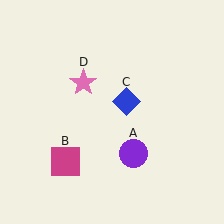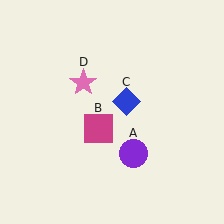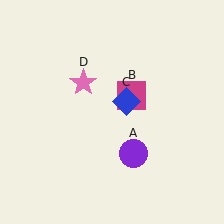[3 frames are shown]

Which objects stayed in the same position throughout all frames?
Purple circle (object A) and blue diamond (object C) and pink star (object D) remained stationary.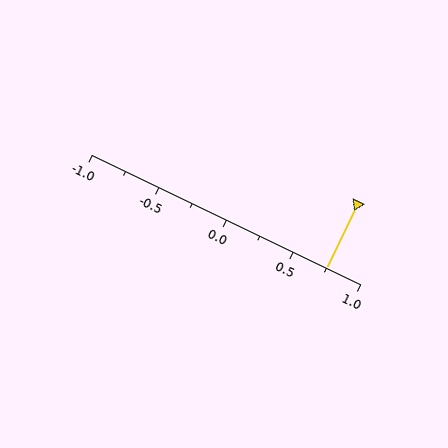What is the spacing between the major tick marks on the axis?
The major ticks are spaced 0.5 apart.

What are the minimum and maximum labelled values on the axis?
The axis runs from -1.0 to 1.0.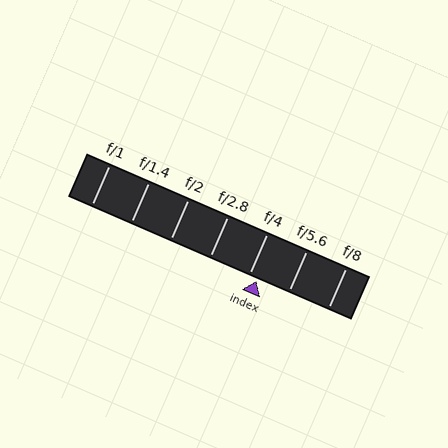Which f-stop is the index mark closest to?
The index mark is closest to f/4.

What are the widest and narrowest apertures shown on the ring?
The widest aperture shown is f/1 and the narrowest is f/8.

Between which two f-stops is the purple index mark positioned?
The index mark is between f/4 and f/5.6.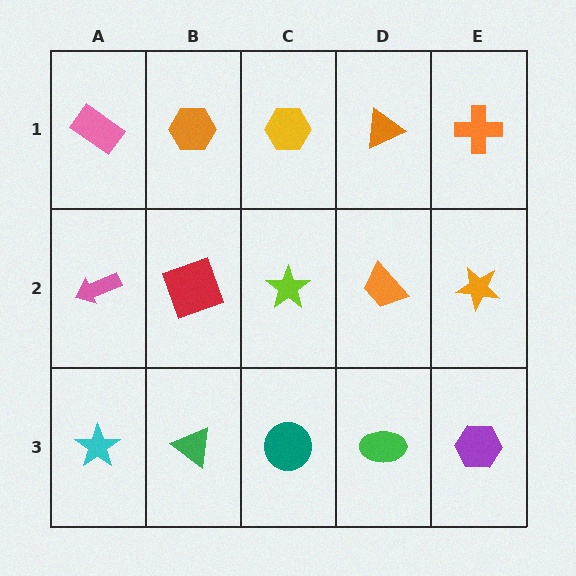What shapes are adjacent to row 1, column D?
An orange trapezoid (row 2, column D), a yellow hexagon (row 1, column C), an orange cross (row 1, column E).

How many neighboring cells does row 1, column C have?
3.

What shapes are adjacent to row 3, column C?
A lime star (row 2, column C), a green triangle (row 3, column B), a green ellipse (row 3, column D).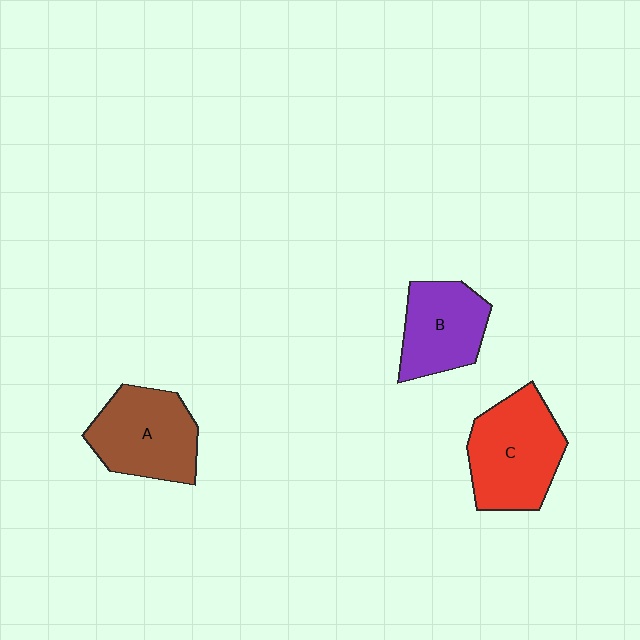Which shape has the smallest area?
Shape B (purple).